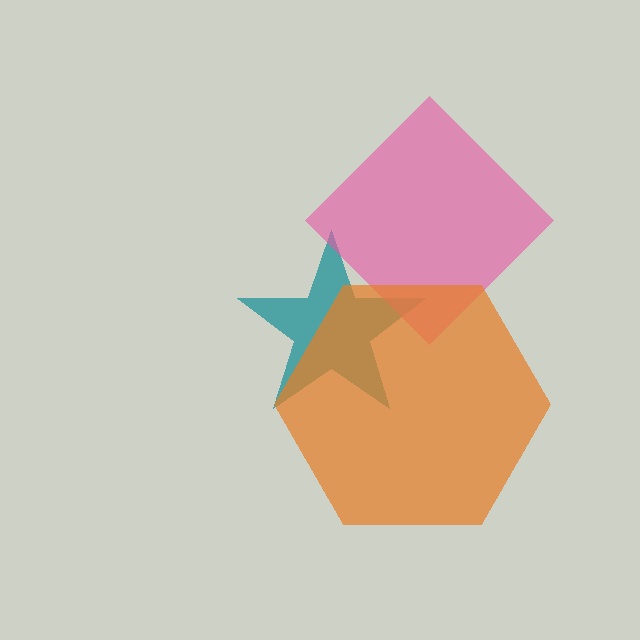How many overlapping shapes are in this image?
There are 3 overlapping shapes in the image.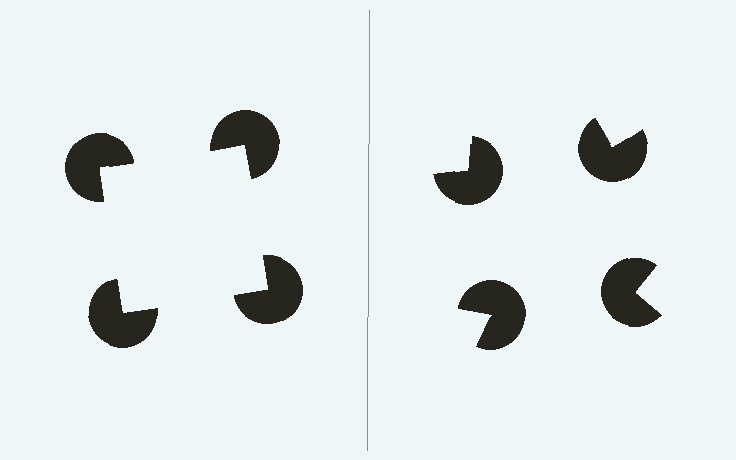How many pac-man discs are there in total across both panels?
8 — 4 on each side.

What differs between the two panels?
The pac-man discs are positioned identically on both sides; only the wedge orientations differ. On the left they align to a square; on the right they are misaligned.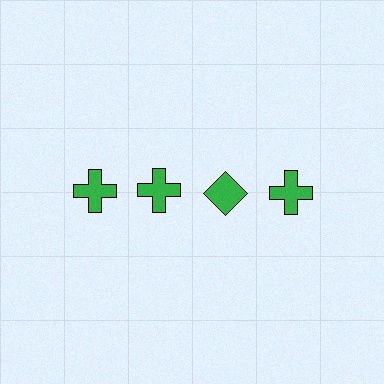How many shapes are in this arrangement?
There are 4 shapes arranged in a grid pattern.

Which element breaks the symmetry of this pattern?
The green diamond in the top row, center column breaks the symmetry. All other shapes are green crosses.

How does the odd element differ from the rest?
It has a different shape: diamond instead of cross.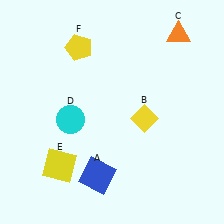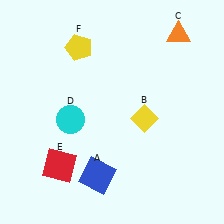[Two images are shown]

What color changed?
The square (E) changed from yellow in Image 1 to red in Image 2.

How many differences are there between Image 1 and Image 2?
There is 1 difference between the two images.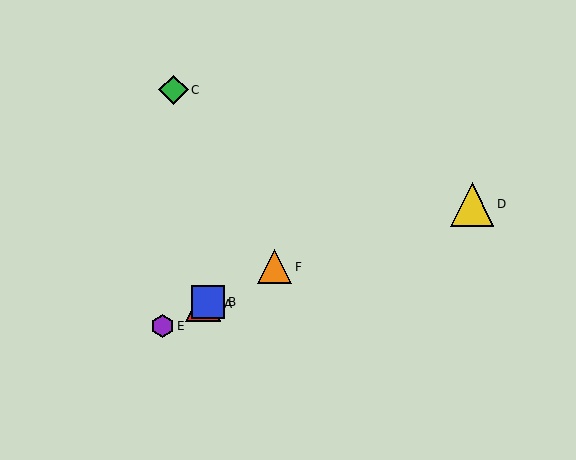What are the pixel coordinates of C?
Object C is at (173, 90).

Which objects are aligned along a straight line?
Objects A, B, E, F are aligned along a straight line.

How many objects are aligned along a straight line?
4 objects (A, B, E, F) are aligned along a straight line.